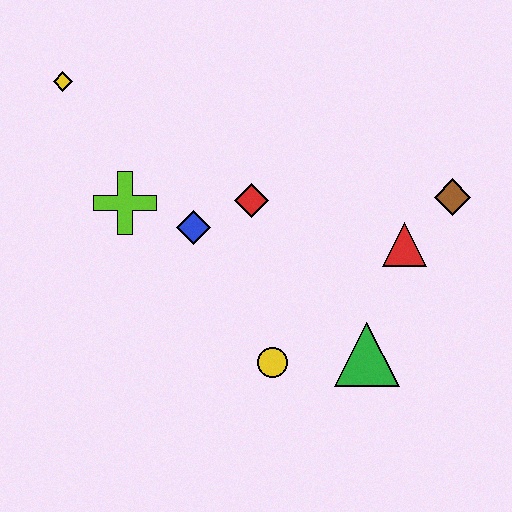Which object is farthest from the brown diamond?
The yellow diamond is farthest from the brown diamond.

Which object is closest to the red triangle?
The brown diamond is closest to the red triangle.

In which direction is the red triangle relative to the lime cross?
The red triangle is to the right of the lime cross.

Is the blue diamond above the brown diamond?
No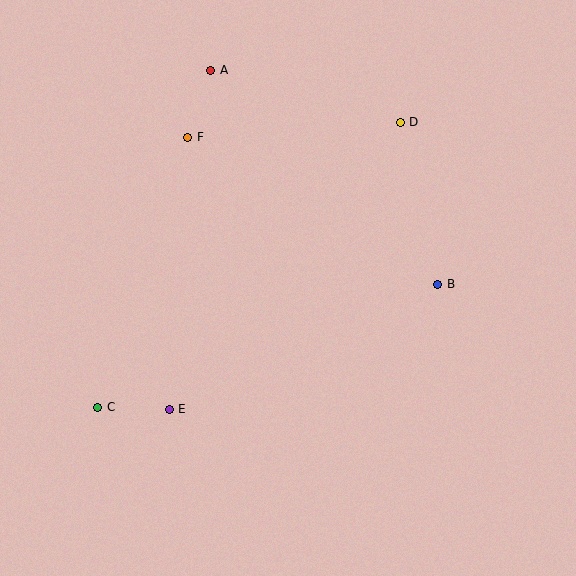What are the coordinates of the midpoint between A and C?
The midpoint between A and C is at (154, 239).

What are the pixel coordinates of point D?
Point D is at (400, 122).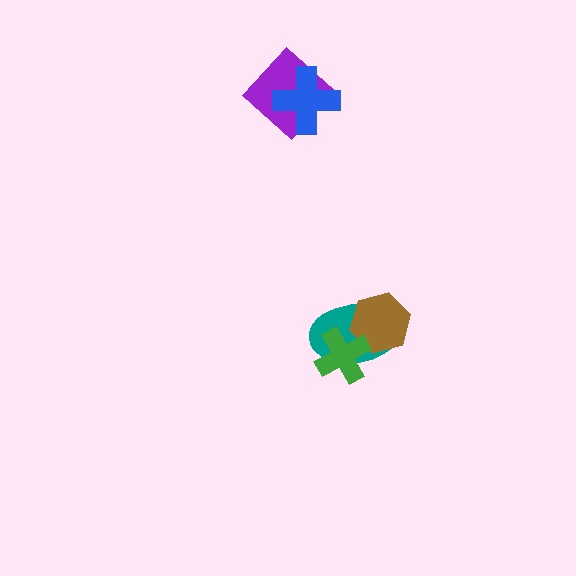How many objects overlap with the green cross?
2 objects overlap with the green cross.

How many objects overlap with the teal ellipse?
2 objects overlap with the teal ellipse.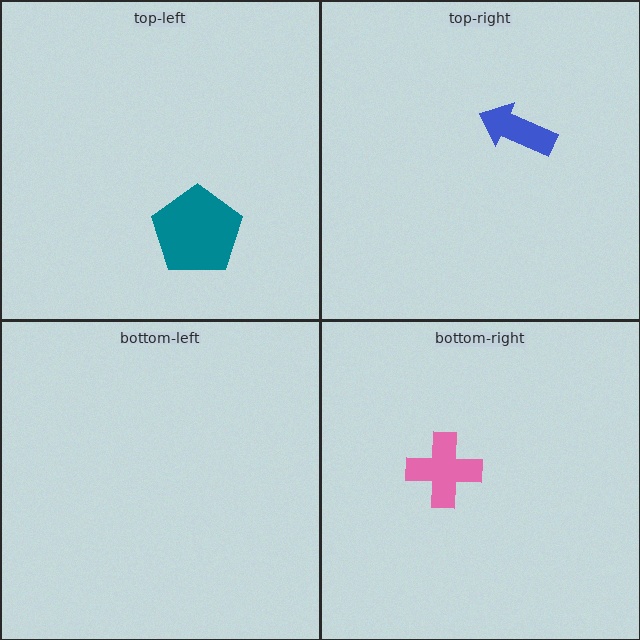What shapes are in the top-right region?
The blue arrow.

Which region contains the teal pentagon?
The top-left region.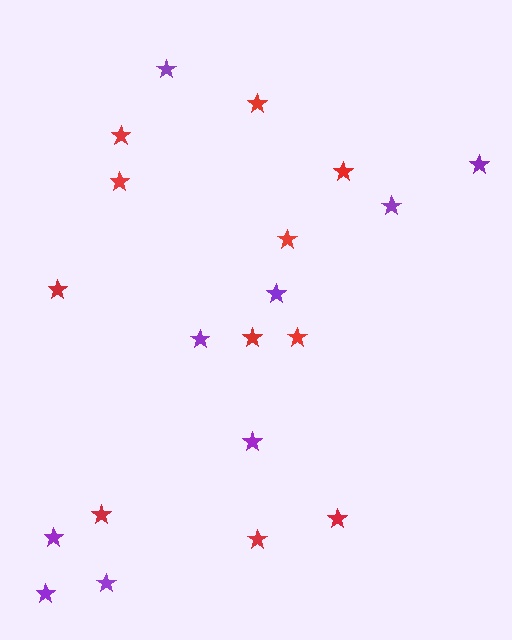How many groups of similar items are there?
There are 2 groups: one group of red stars (11) and one group of purple stars (9).